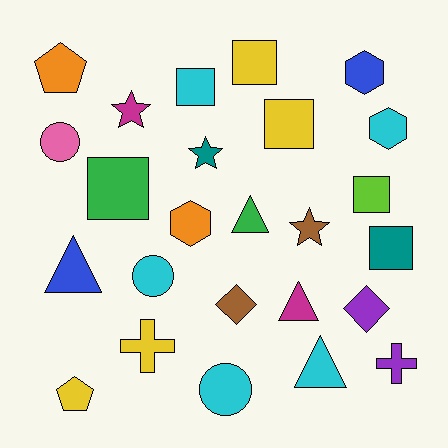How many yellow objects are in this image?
There are 4 yellow objects.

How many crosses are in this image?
There are 2 crosses.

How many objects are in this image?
There are 25 objects.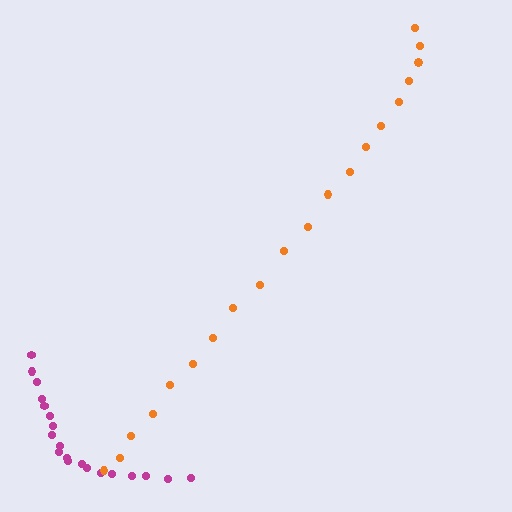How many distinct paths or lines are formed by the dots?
There are 2 distinct paths.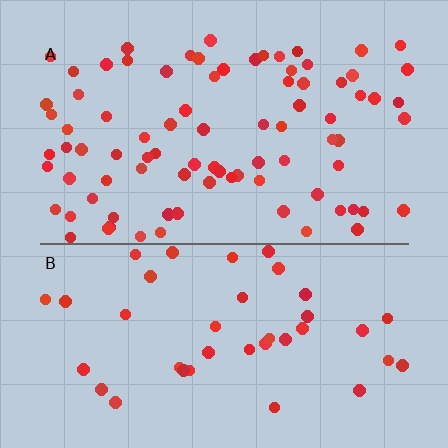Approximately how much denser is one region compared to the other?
Approximately 2.1× — region A over region B.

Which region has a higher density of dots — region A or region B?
A (the top).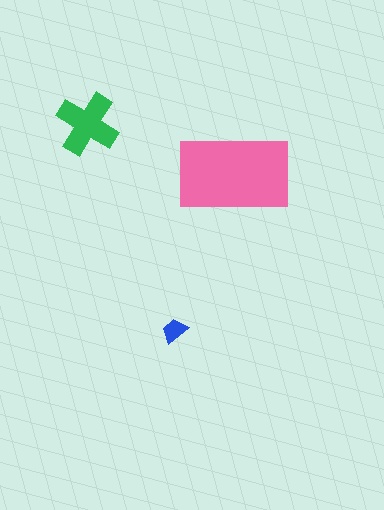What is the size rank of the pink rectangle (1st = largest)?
1st.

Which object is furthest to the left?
The green cross is leftmost.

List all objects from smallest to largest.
The blue trapezoid, the green cross, the pink rectangle.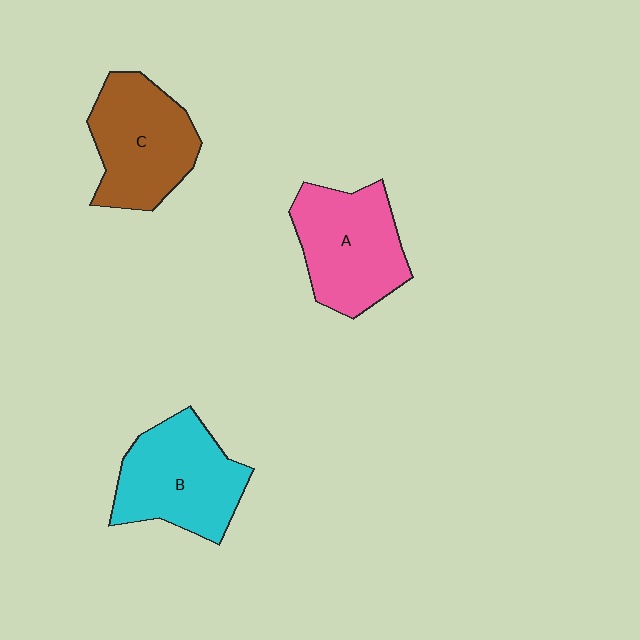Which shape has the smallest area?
Shape C (brown).